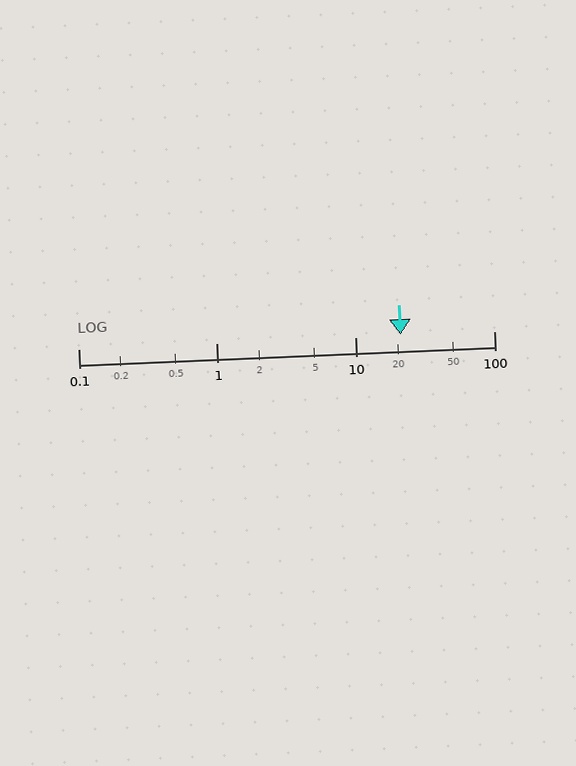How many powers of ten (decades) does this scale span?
The scale spans 3 decades, from 0.1 to 100.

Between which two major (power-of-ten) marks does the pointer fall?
The pointer is between 10 and 100.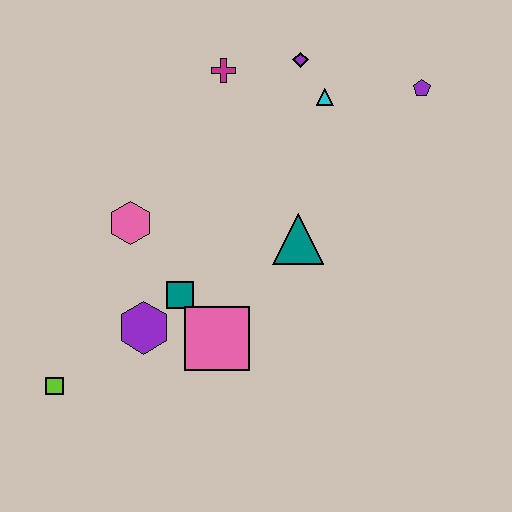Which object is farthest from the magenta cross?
The lime square is farthest from the magenta cross.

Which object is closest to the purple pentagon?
The cyan triangle is closest to the purple pentagon.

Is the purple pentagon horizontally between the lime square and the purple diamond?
No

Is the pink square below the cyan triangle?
Yes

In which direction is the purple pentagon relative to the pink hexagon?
The purple pentagon is to the right of the pink hexagon.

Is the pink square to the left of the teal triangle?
Yes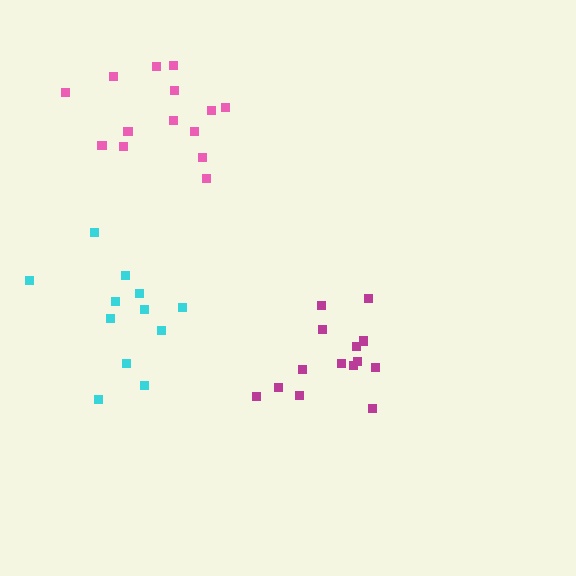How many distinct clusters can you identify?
There are 3 distinct clusters.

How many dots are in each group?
Group 1: 12 dots, Group 2: 14 dots, Group 3: 14 dots (40 total).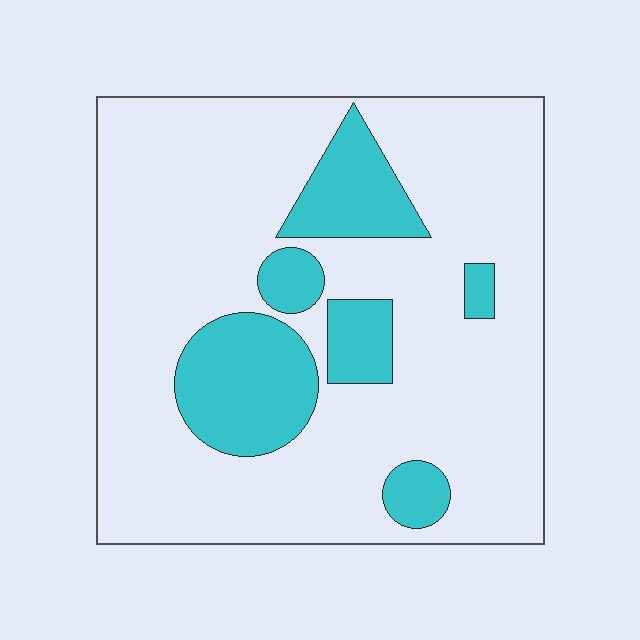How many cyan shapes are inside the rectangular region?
6.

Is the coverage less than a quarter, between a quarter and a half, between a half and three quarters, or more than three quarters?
Less than a quarter.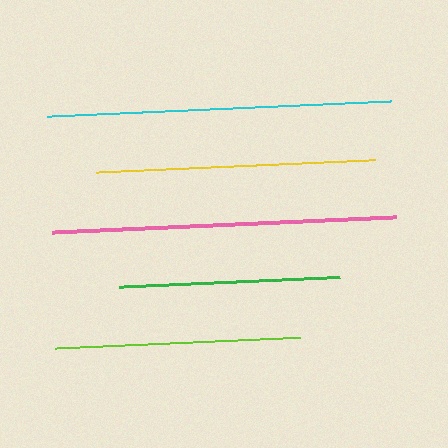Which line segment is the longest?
The pink line is the longest at approximately 344 pixels.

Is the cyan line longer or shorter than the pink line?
The pink line is longer than the cyan line.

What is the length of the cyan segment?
The cyan segment is approximately 344 pixels long.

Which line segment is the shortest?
The green line is the shortest at approximately 220 pixels.